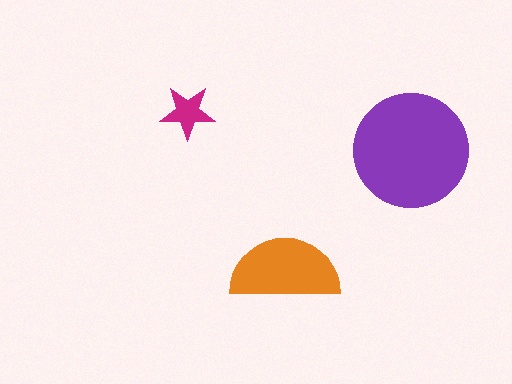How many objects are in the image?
There are 3 objects in the image.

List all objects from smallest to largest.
The magenta star, the orange semicircle, the purple circle.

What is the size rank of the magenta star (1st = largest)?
3rd.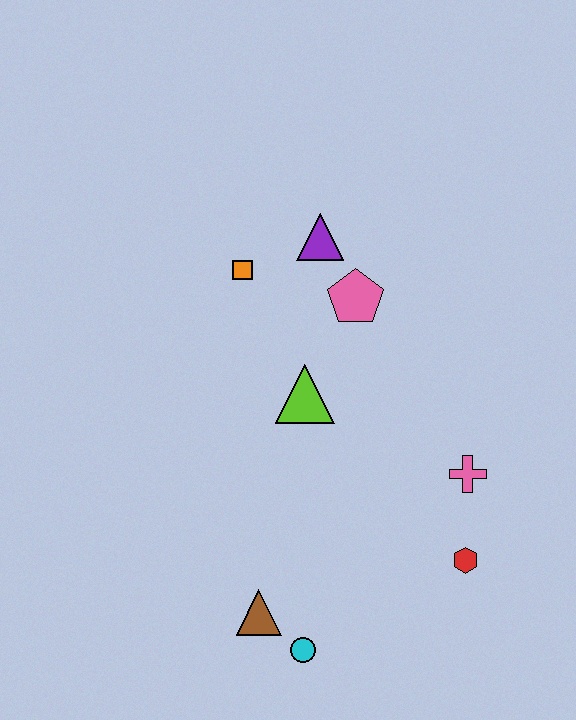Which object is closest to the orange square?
The purple triangle is closest to the orange square.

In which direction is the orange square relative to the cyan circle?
The orange square is above the cyan circle.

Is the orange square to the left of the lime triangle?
Yes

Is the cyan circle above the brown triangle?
No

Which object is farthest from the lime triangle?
The cyan circle is farthest from the lime triangle.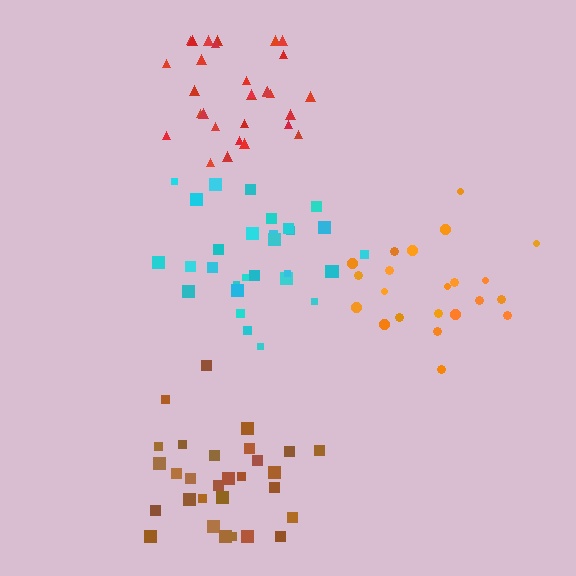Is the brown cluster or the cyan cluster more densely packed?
Brown.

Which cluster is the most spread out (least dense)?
Orange.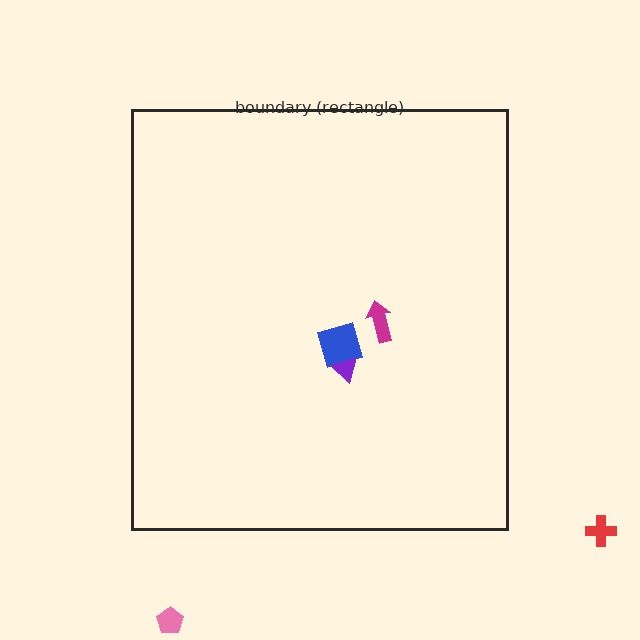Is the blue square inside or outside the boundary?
Inside.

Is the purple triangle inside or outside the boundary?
Inside.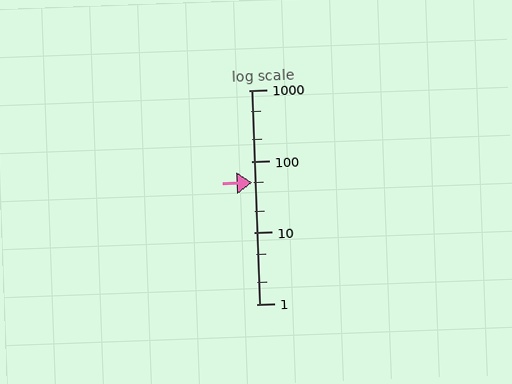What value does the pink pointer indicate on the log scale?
The pointer indicates approximately 50.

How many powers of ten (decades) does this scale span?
The scale spans 3 decades, from 1 to 1000.